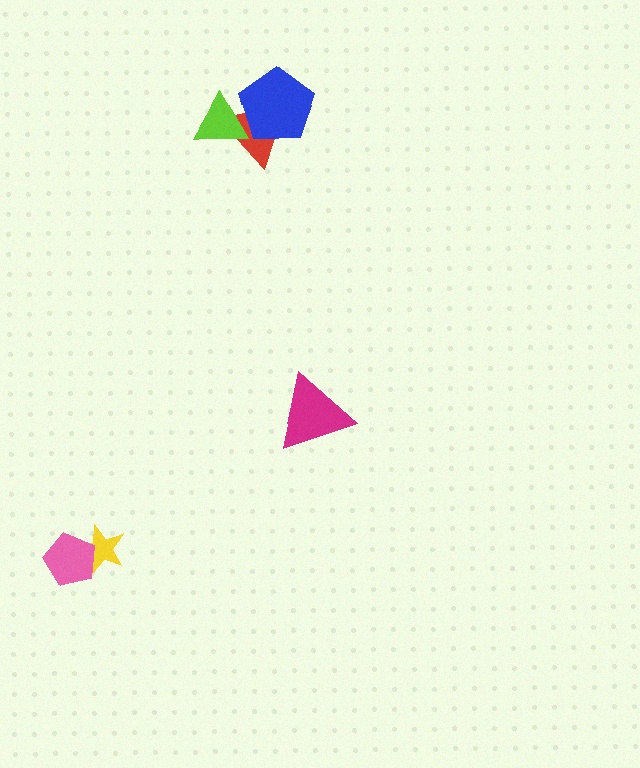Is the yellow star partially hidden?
Yes, it is partially covered by another shape.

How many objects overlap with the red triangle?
2 objects overlap with the red triangle.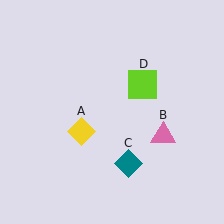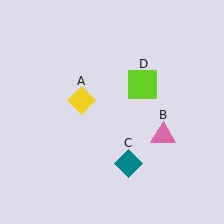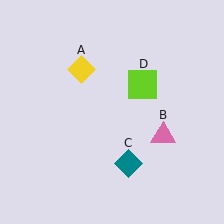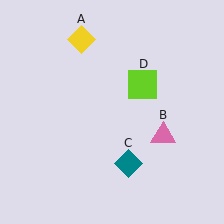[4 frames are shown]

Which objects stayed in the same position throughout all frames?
Pink triangle (object B) and teal diamond (object C) and lime square (object D) remained stationary.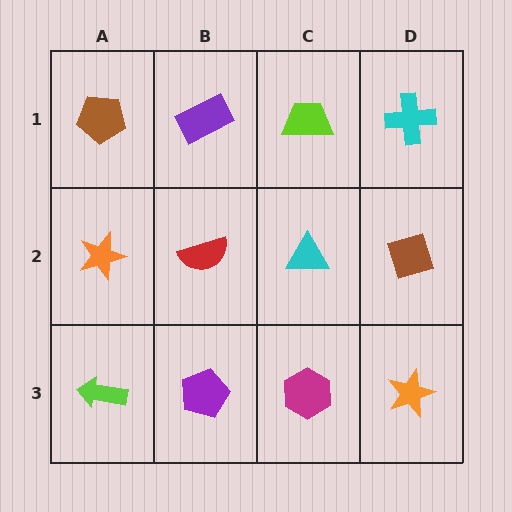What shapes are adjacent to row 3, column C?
A cyan triangle (row 2, column C), a purple pentagon (row 3, column B), an orange star (row 3, column D).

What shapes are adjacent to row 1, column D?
A brown diamond (row 2, column D), a lime trapezoid (row 1, column C).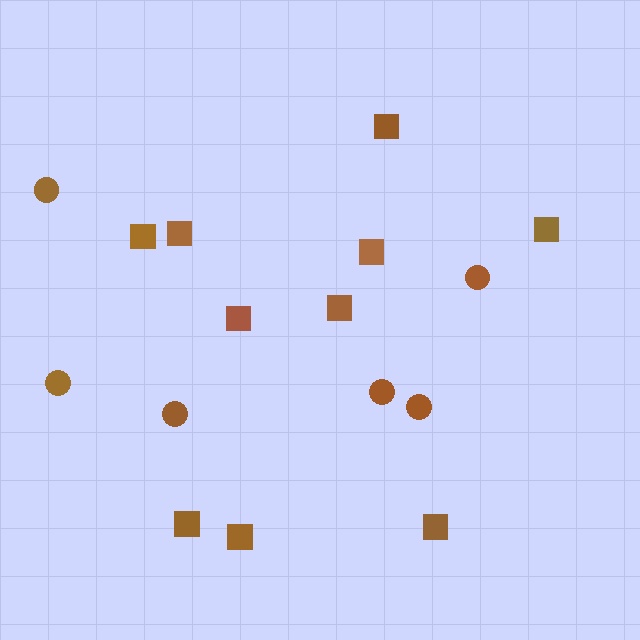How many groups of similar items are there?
There are 2 groups: one group of circles (6) and one group of squares (10).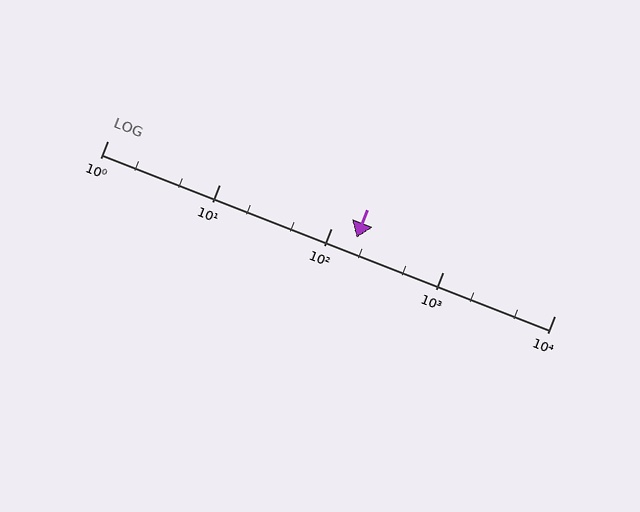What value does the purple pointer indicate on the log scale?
The pointer indicates approximately 170.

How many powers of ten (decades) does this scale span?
The scale spans 4 decades, from 1 to 10000.